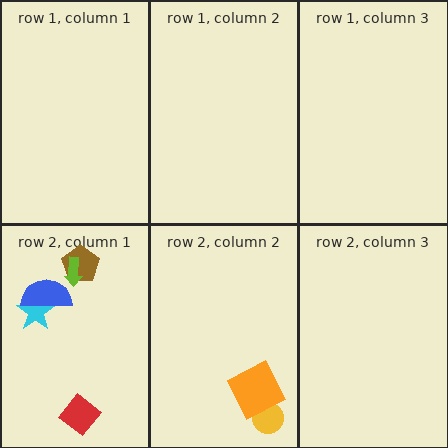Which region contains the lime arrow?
The row 2, column 1 region.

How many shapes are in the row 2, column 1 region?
5.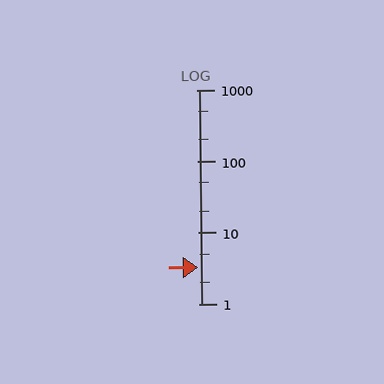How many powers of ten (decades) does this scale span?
The scale spans 3 decades, from 1 to 1000.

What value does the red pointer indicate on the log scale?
The pointer indicates approximately 3.3.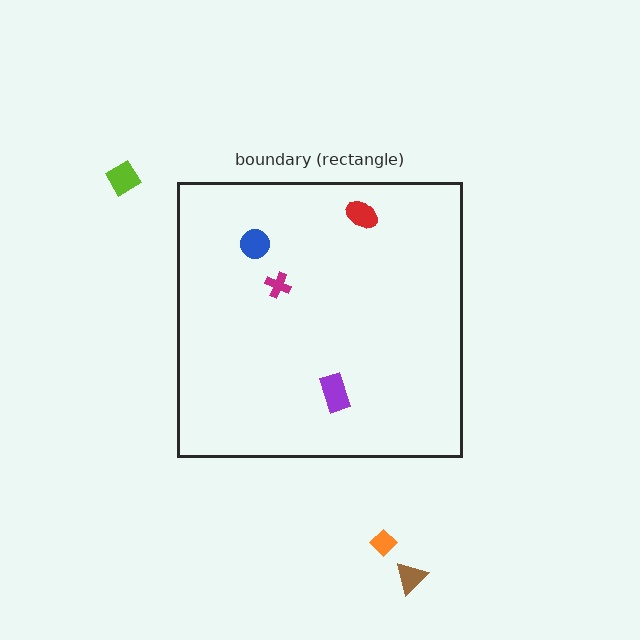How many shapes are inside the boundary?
4 inside, 3 outside.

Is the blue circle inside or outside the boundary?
Inside.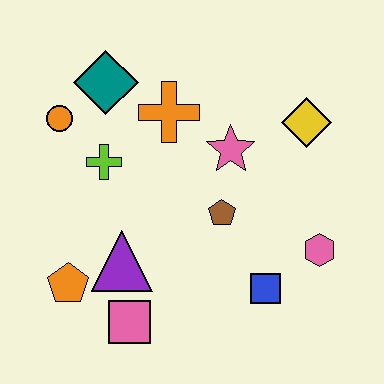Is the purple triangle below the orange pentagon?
No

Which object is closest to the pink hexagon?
The blue square is closest to the pink hexagon.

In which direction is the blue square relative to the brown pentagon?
The blue square is below the brown pentagon.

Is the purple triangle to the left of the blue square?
Yes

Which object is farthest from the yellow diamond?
The orange pentagon is farthest from the yellow diamond.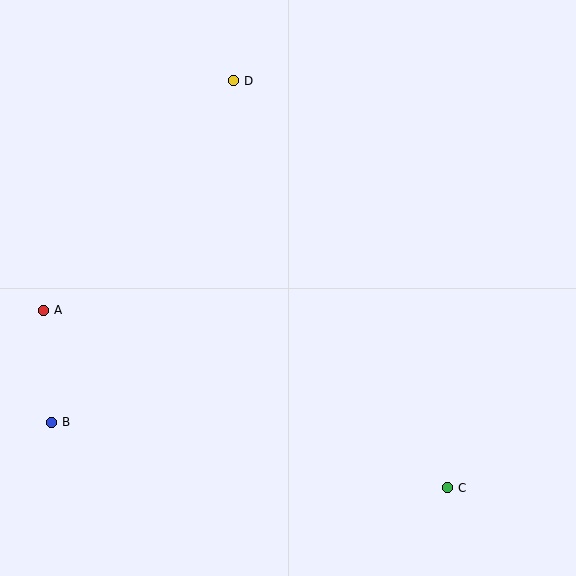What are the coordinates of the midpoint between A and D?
The midpoint between A and D is at (139, 196).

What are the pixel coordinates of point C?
Point C is at (448, 488).